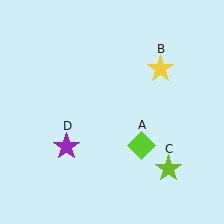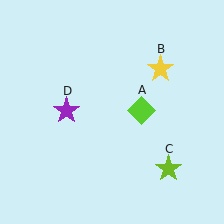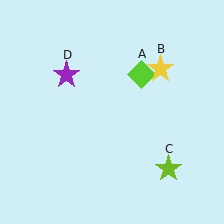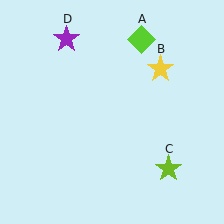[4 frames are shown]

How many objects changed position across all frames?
2 objects changed position: lime diamond (object A), purple star (object D).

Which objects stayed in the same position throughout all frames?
Yellow star (object B) and lime star (object C) remained stationary.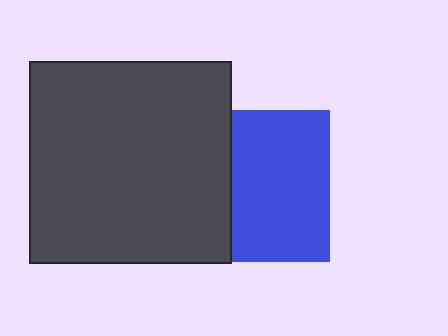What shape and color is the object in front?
The object in front is a dark gray square.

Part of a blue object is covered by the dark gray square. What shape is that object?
It is a square.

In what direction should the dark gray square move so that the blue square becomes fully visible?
The dark gray square should move left. That is the shortest direction to clear the overlap and leave the blue square fully visible.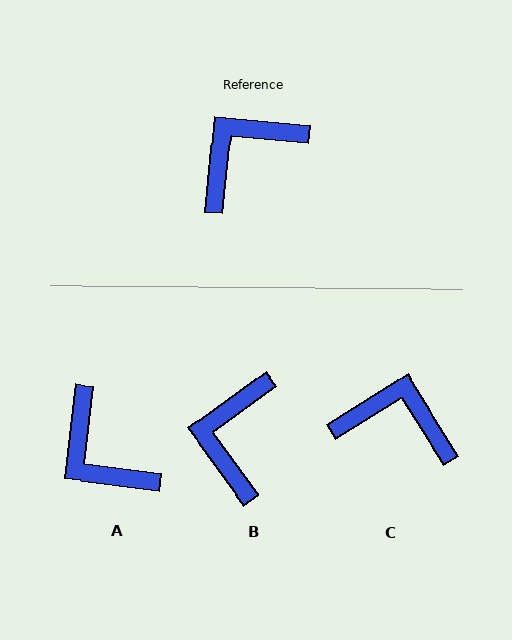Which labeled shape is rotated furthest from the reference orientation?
A, about 89 degrees away.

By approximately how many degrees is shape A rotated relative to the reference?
Approximately 89 degrees counter-clockwise.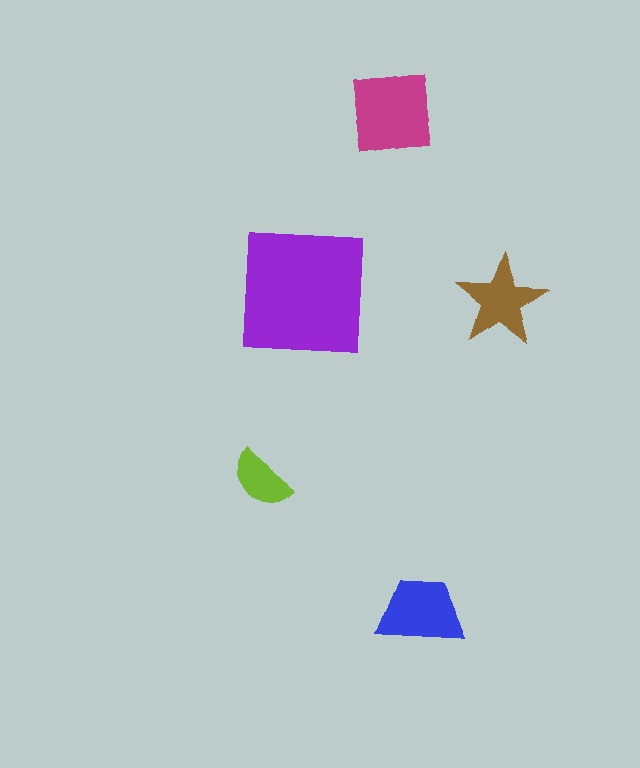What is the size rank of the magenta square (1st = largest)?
2nd.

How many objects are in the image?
There are 5 objects in the image.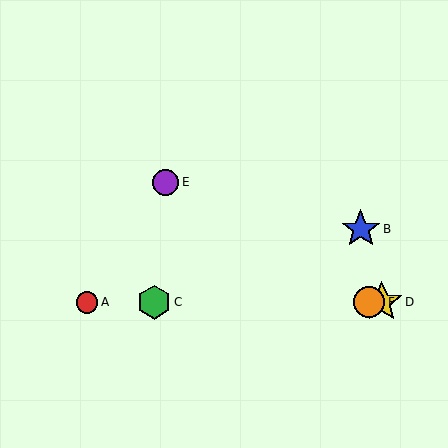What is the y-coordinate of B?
Object B is at y≈229.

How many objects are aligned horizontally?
4 objects (A, C, D, F) are aligned horizontally.